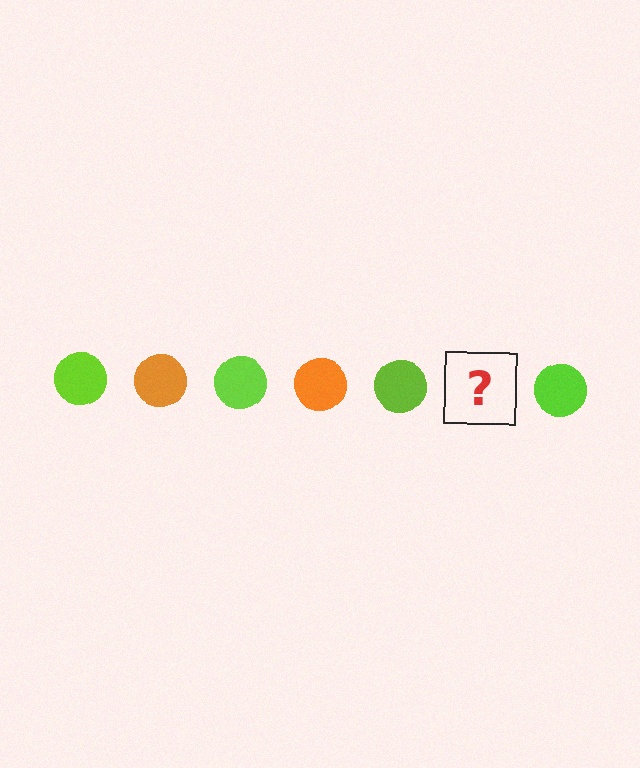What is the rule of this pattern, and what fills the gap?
The rule is that the pattern cycles through lime, orange circles. The gap should be filled with an orange circle.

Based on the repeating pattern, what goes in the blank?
The blank should be an orange circle.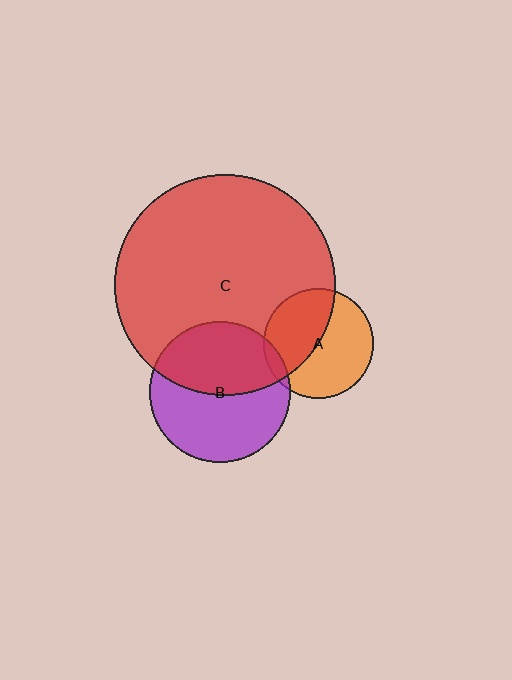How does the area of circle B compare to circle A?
Approximately 1.6 times.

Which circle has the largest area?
Circle C (red).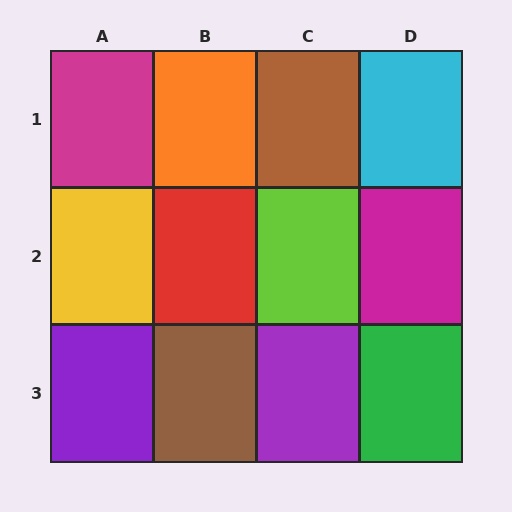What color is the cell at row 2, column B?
Red.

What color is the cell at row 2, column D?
Magenta.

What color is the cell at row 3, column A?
Purple.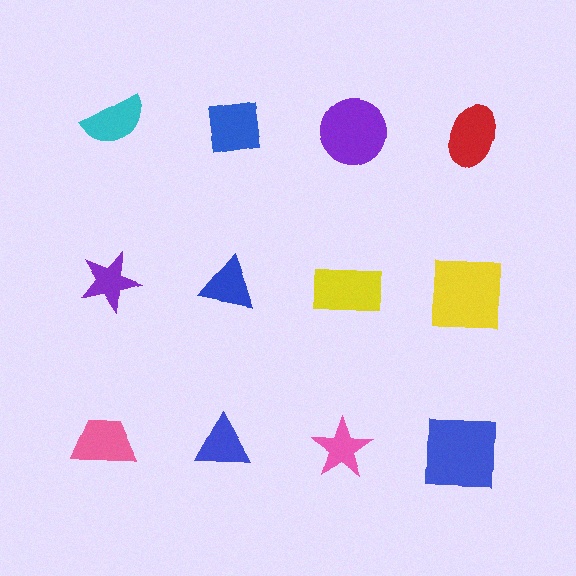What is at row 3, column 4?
A blue square.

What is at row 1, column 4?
A red ellipse.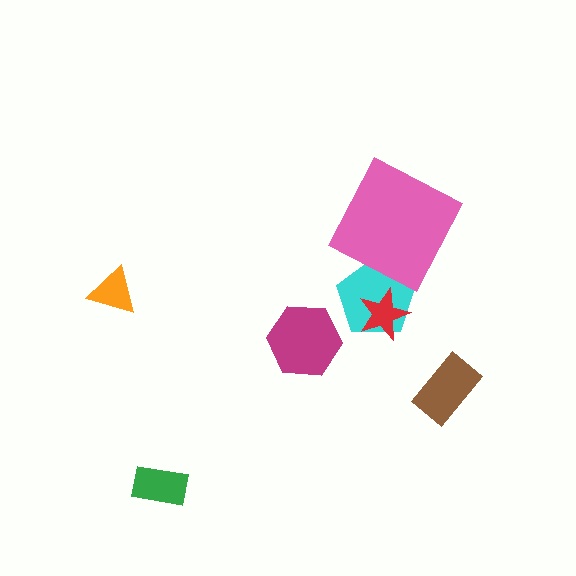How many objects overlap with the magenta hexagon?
0 objects overlap with the magenta hexagon.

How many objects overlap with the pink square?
1 object overlaps with the pink square.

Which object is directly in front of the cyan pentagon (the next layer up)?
The pink square is directly in front of the cyan pentagon.